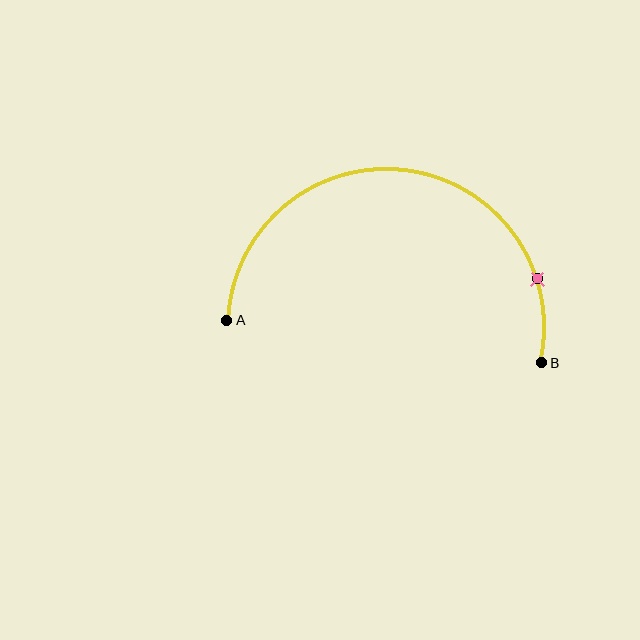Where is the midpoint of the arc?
The arc midpoint is the point on the curve farthest from the straight line joining A and B. It sits above that line.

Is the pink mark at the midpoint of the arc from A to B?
No. The pink mark lies on the arc but is closer to endpoint B. The arc midpoint would be at the point on the curve equidistant along the arc from both A and B.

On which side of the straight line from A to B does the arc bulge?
The arc bulges above the straight line connecting A and B.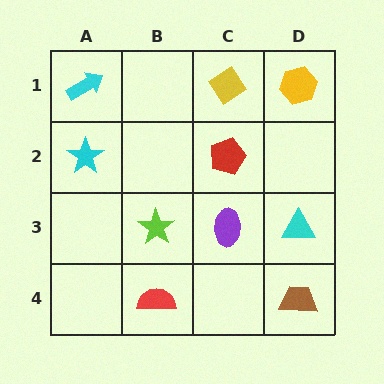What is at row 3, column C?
A purple ellipse.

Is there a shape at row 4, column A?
No, that cell is empty.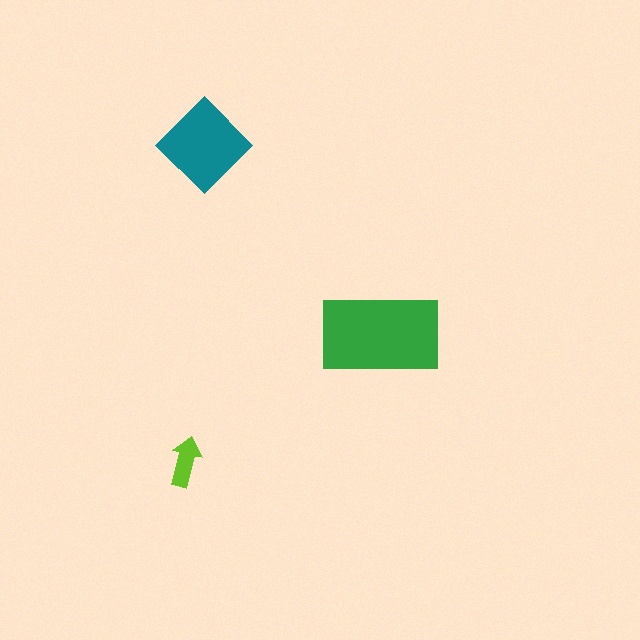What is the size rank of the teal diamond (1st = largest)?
2nd.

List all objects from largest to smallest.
The green rectangle, the teal diamond, the lime arrow.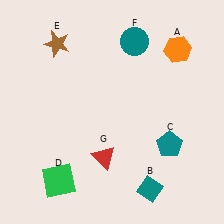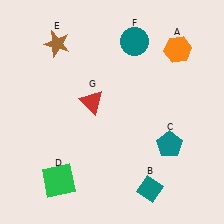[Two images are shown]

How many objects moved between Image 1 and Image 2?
1 object moved between the two images.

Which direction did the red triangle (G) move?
The red triangle (G) moved up.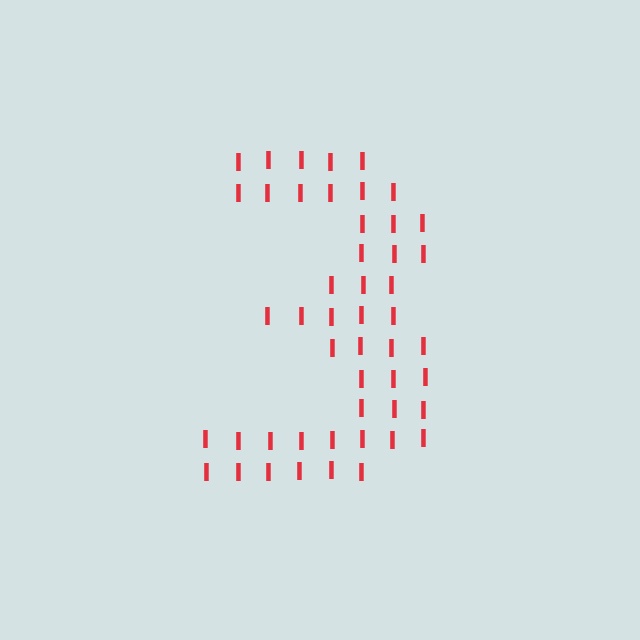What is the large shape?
The large shape is the digit 3.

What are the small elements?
The small elements are letter I's.